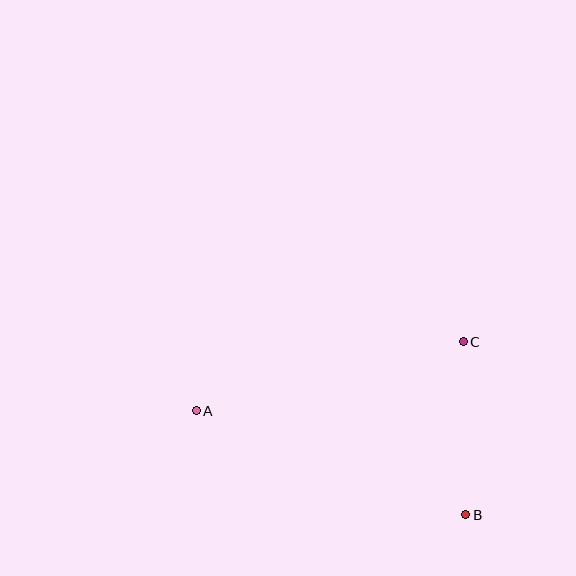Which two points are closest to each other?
Points B and C are closest to each other.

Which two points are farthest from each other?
Points A and B are farthest from each other.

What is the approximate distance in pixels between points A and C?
The distance between A and C is approximately 276 pixels.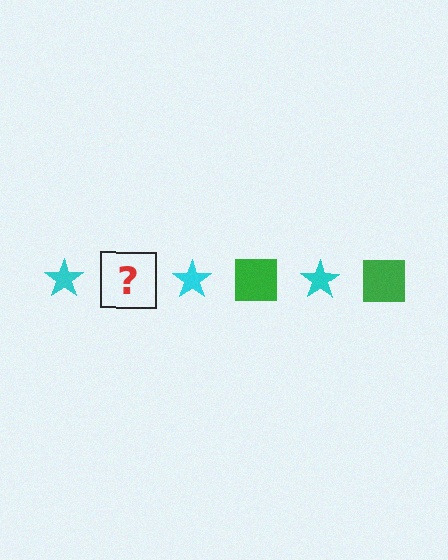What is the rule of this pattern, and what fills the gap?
The rule is that the pattern alternates between cyan star and green square. The gap should be filled with a green square.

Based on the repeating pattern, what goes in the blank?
The blank should be a green square.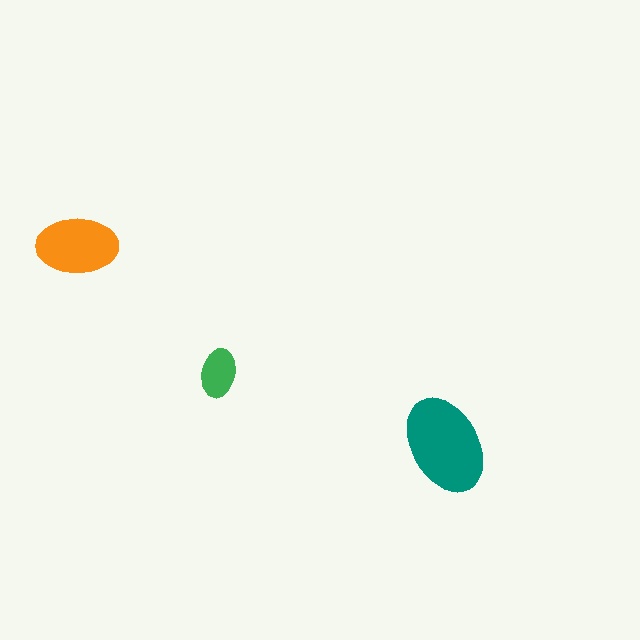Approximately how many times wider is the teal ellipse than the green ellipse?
About 2 times wider.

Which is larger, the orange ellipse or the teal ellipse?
The teal one.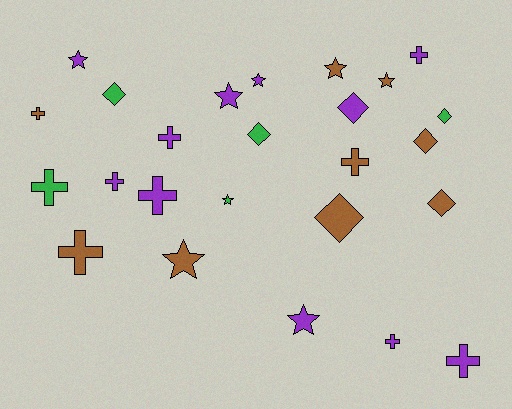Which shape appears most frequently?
Cross, with 10 objects.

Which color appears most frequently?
Purple, with 11 objects.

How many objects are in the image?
There are 25 objects.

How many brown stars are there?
There are 3 brown stars.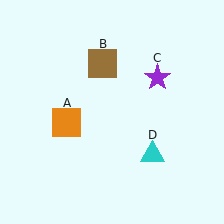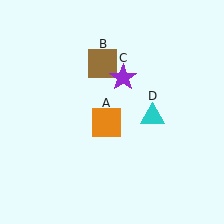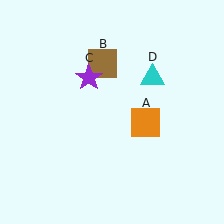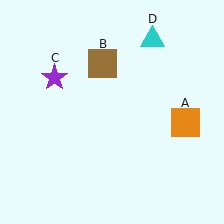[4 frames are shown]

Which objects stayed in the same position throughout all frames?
Brown square (object B) remained stationary.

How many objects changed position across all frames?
3 objects changed position: orange square (object A), purple star (object C), cyan triangle (object D).